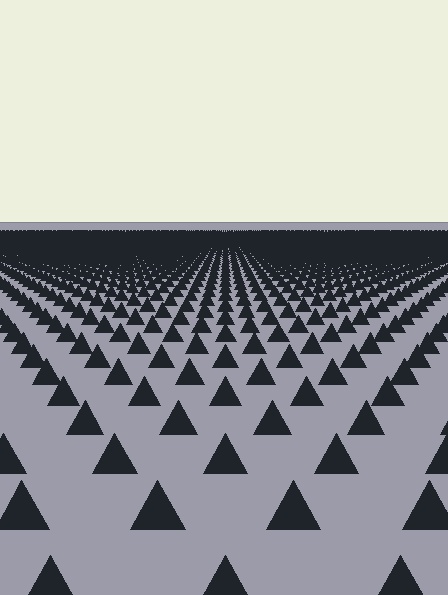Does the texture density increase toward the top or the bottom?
Density increases toward the top.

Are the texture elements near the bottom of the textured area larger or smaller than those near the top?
Larger. Near the bottom, elements are closer to the viewer and appear at a bigger on-screen size.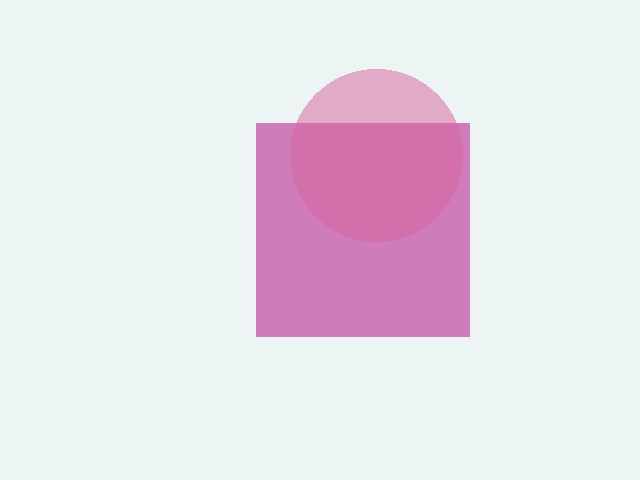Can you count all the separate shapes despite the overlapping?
Yes, there are 2 separate shapes.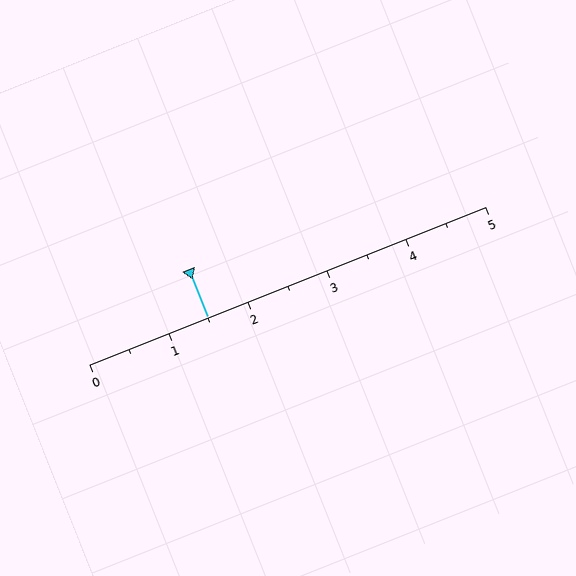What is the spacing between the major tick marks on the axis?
The major ticks are spaced 1 apart.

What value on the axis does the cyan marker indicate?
The marker indicates approximately 1.5.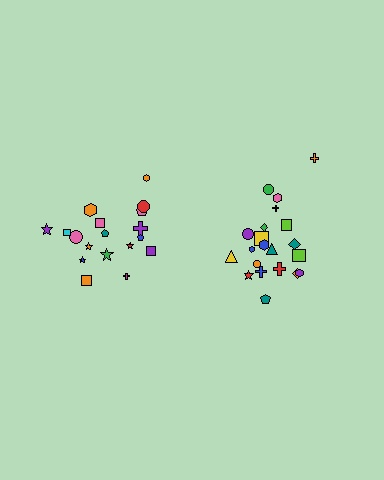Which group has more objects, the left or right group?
The right group.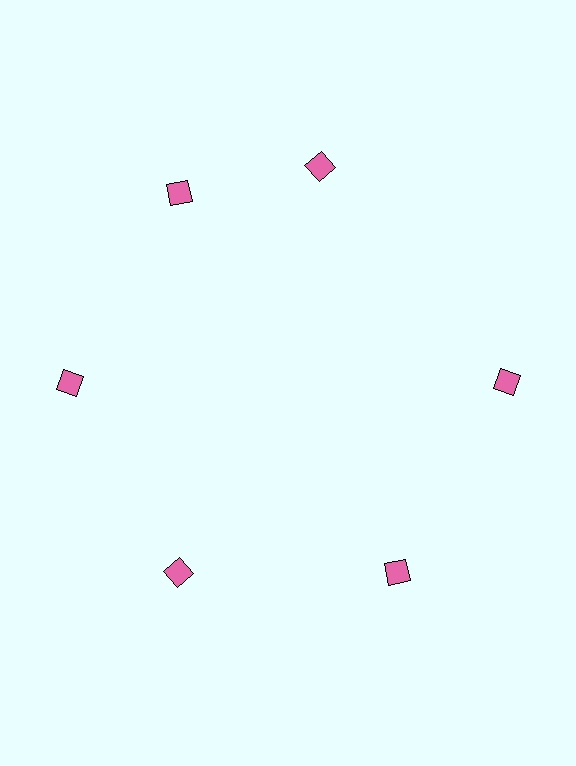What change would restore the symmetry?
The symmetry would be restored by rotating it back into even spacing with its neighbors so that all 6 diamonds sit at equal angles and equal distance from the center.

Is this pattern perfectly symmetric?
No. The 6 pink diamonds are arranged in a ring, but one element near the 1 o'clock position is rotated out of alignment along the ring, breaking the 6-fold rotational symmetry.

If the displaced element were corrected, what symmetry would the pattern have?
It would have 6-fold rotational symmetry — the pattern would map onto itself every 60 degrees.